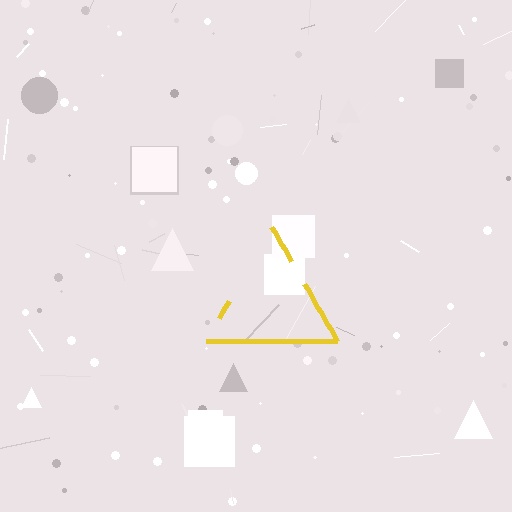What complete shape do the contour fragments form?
The contour fragments form a triangle.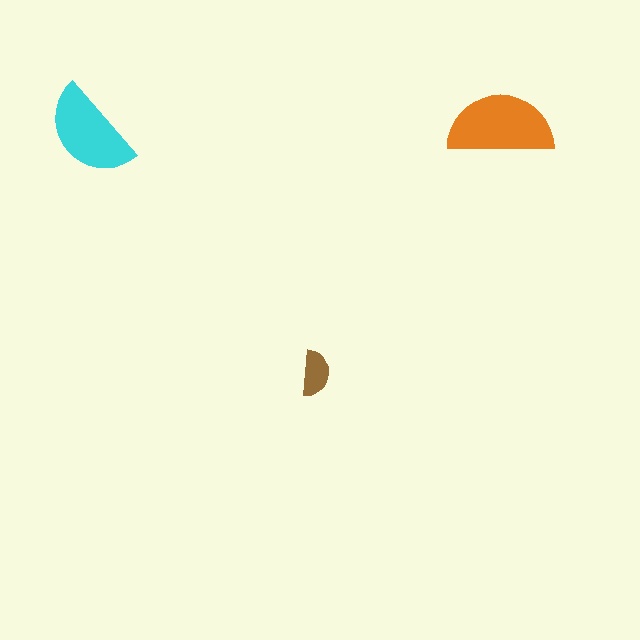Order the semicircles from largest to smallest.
the orange one, the cyan one, the brown one.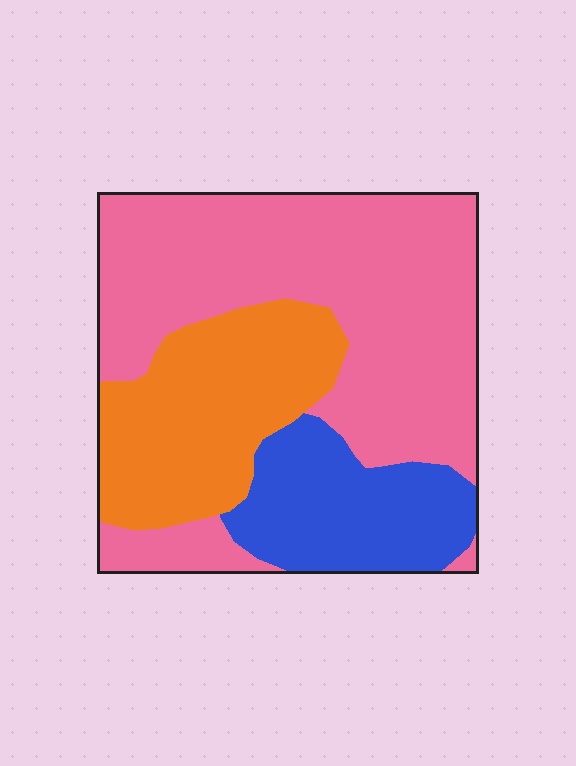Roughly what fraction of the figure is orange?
Orange takes up between a quarter and a half of the figure.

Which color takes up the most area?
Pink, at roughly 55%.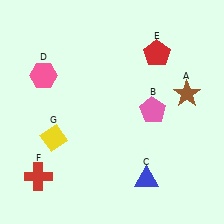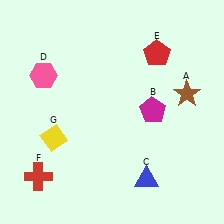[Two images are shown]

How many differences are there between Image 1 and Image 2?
There is 1 difference between the two images.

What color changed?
The pentagon (B) changed from pink in Image 1 to magenta in Image 2.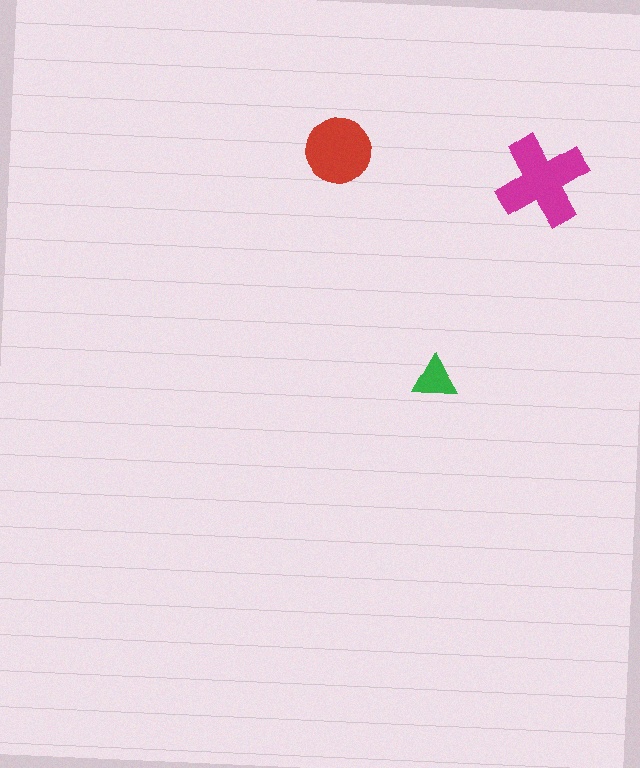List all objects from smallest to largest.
The green triangle, the red circle, the magenta cross.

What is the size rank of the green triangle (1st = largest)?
3rd.